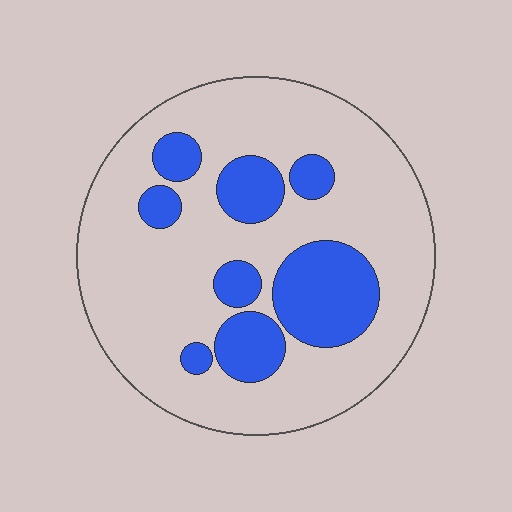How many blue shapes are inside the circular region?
8.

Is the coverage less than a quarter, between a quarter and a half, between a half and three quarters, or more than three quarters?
Less than a quarter.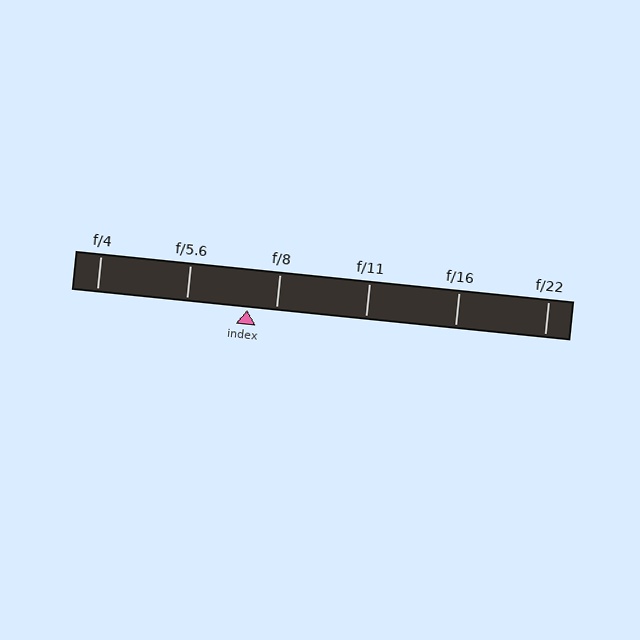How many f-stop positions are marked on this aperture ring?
There are 6 f-stop positions marked.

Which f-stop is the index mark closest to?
The index mark is closest to f/8.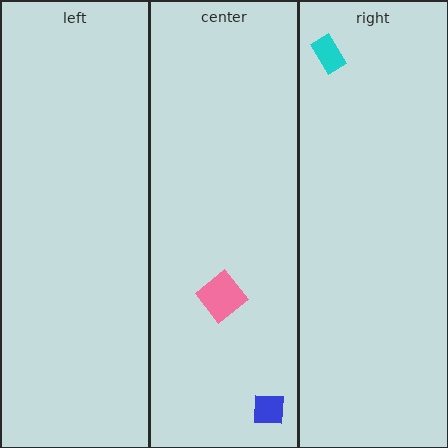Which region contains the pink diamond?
The center region.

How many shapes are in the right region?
1.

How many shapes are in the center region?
2.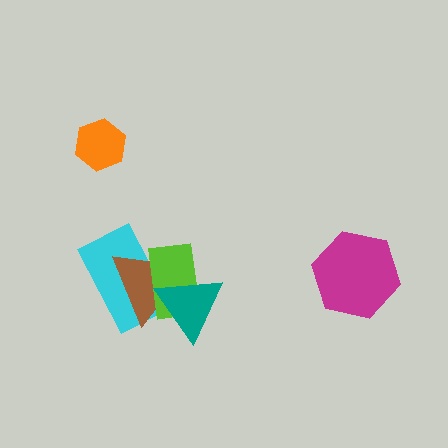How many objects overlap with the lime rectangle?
3 objects overlap with the lime rectangle.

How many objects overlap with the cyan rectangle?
3 objects overlap with the cyan rectangle.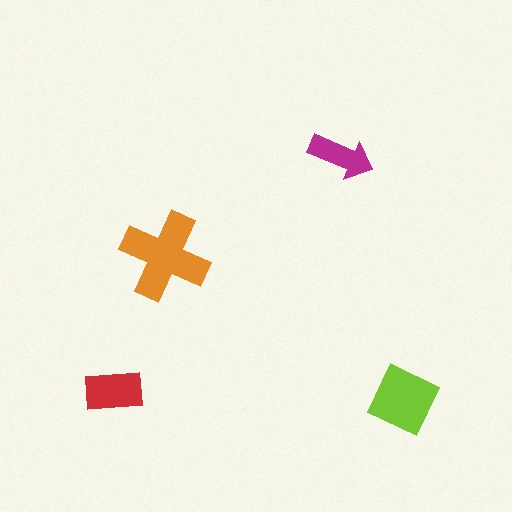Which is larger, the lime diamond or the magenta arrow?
The lime diamond.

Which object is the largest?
The orange cross.